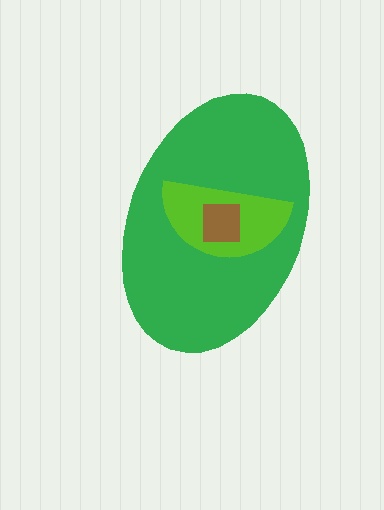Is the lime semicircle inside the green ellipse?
Yes.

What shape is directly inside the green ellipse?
The lime semicircle.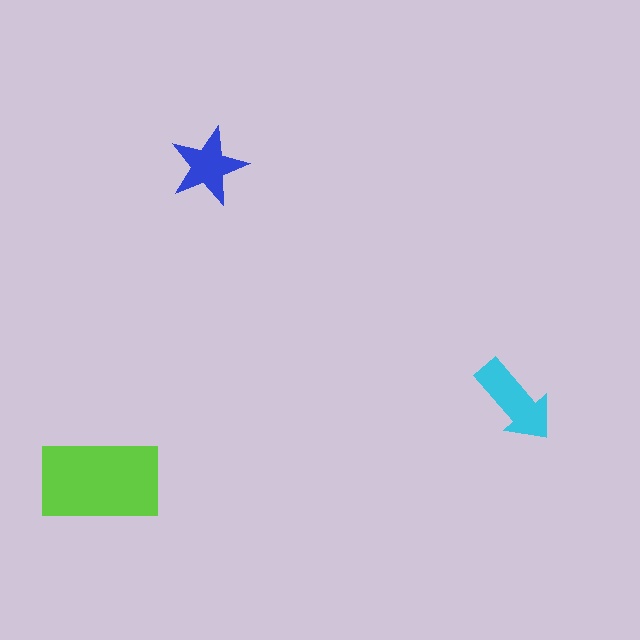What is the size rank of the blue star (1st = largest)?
3rd.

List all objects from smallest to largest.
The blue star, the cyan arrow, the lime rectangle.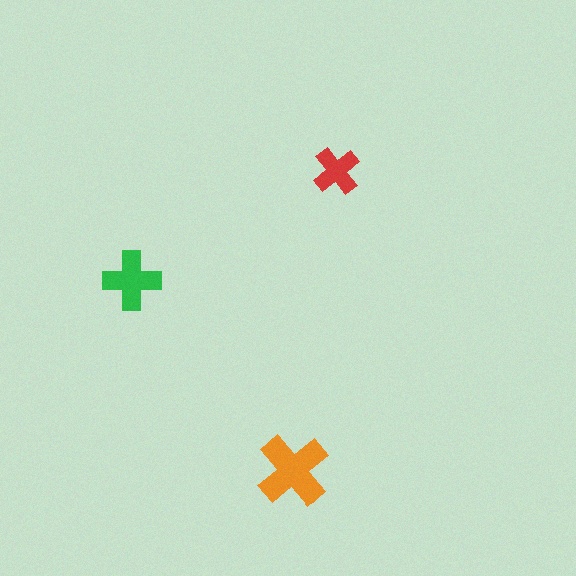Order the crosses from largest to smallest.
the orange one, the green one, the red one.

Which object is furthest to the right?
The red cross is rightmost.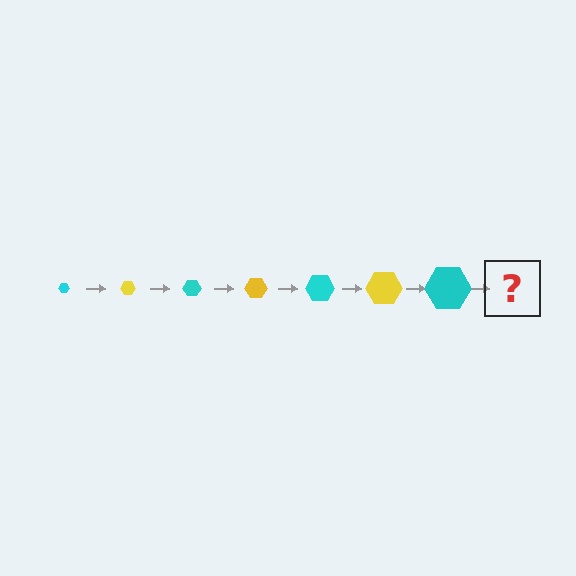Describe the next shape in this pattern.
It should be a yellow hexagon, larger than the previous one.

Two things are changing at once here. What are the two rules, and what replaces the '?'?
The two rules are that the hexagon grows larger each step and the color cycles through cyan and yellow. The '?' should be a yellow hexagon, larger than the previous one.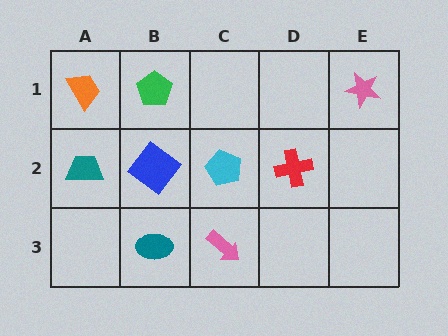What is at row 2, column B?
A blue diamond.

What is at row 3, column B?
A teal ellipse.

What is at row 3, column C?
A pink arrow.